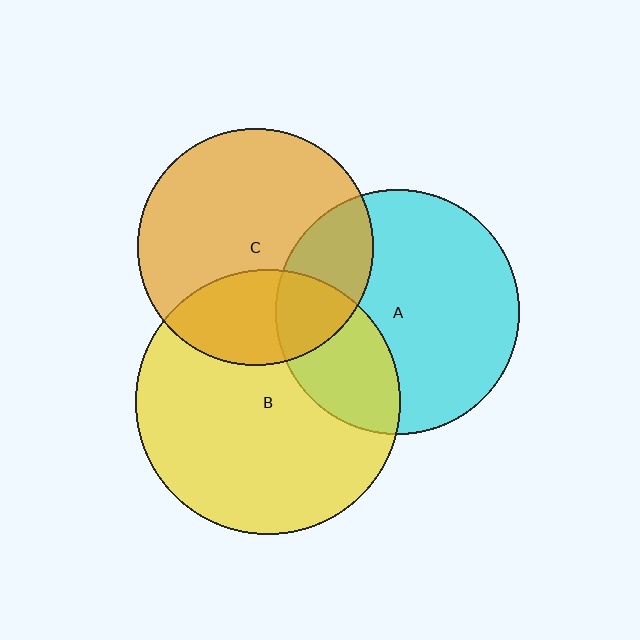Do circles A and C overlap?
Yes.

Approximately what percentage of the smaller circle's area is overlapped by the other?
Approximately 25%.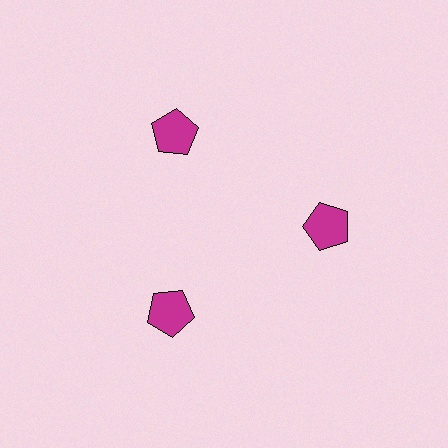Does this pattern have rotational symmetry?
Yes, this pattern has 3-fold rotational symmetry. It looks the same after rotating 120 degrees around the center.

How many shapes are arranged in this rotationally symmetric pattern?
There are 3 shapes, arranged in 3 groups of 1.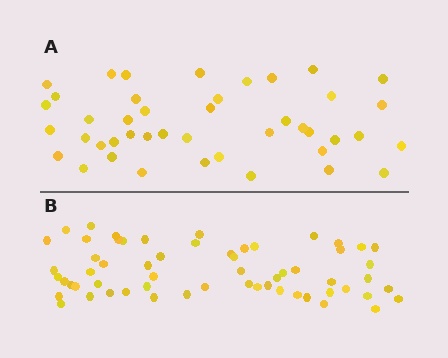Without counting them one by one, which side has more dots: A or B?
Region B (the bottom region) has more dots.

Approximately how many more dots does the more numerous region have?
Region B has approximately 15 more dots than region A.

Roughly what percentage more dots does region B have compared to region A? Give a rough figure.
About 40% more.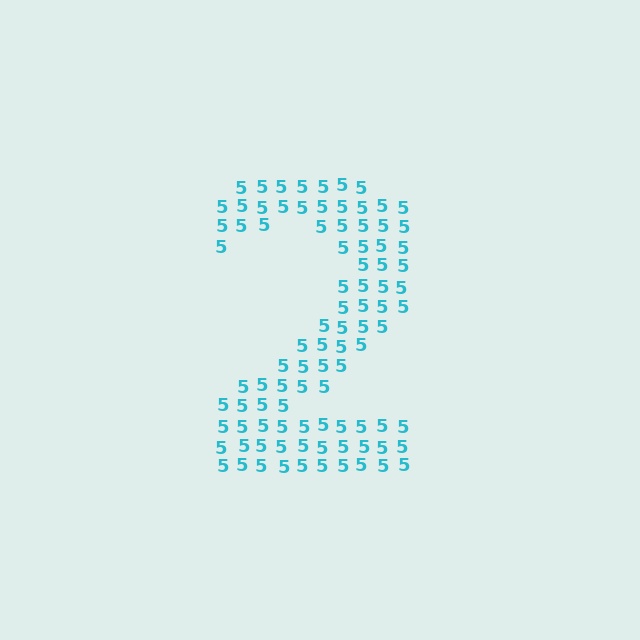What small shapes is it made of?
It is made of small digit 5's.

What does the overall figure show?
The overall figure shows the digit 2.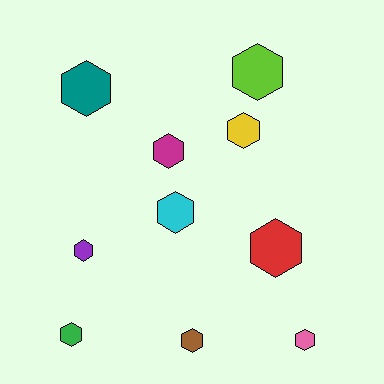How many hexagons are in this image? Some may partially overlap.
There are 10 hexagons.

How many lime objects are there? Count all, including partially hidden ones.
There is 1 lime object.